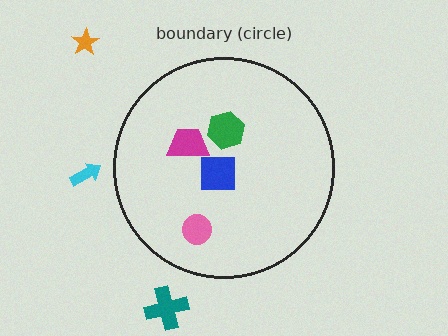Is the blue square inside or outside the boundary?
Inside.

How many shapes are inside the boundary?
4 inside, 3 outside.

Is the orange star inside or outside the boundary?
Outside.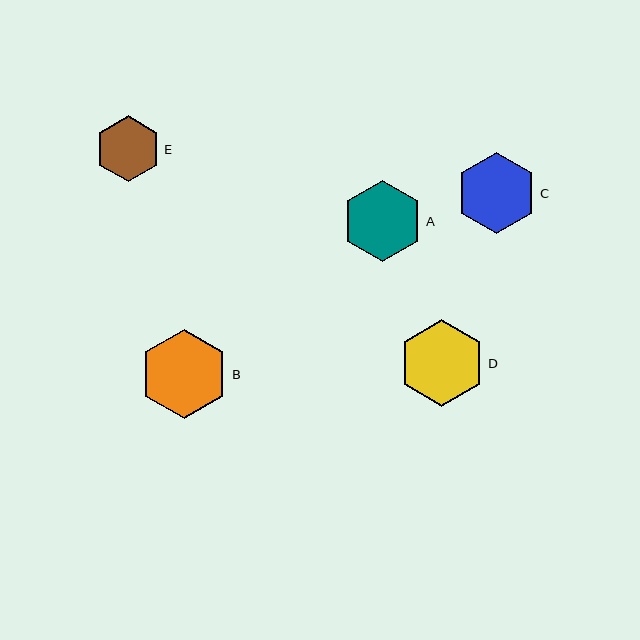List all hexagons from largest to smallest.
From largest to smallest: B, D, A, C, E.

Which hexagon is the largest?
Hexagon B is the largest with a size of approximately 89 pixels.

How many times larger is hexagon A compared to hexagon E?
Hexagon A is approximately 1.2 times the size of hexagon E.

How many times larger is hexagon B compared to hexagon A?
Hexagon B is approximately 1.1 times the size of hexagon A.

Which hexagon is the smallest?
Hexagon E is the smallest with a size of approximately 66 pixels.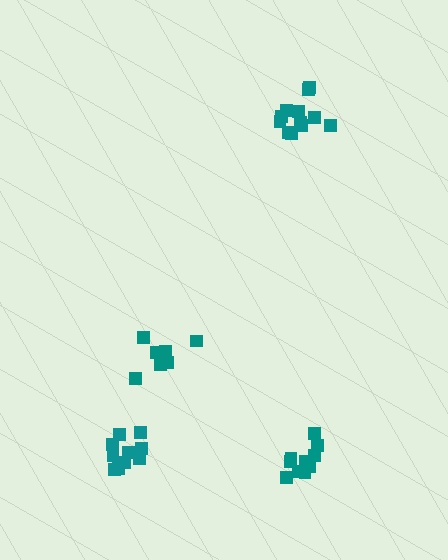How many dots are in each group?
Group 1: 8 dots, Group 2: 10 dots, Group 3: 12 dots, Group 4: 10 dots (40 total).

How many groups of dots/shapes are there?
There are 4 groups.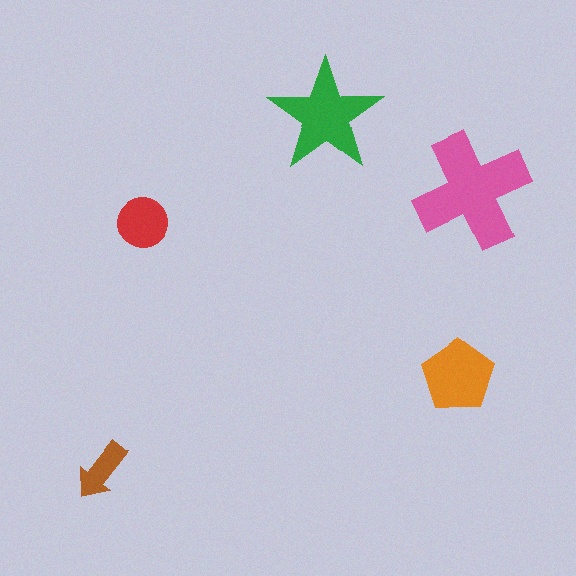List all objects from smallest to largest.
The brown arrow, the red circle, the orange pentagon, the green star, the pink cross.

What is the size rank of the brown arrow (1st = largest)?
5th.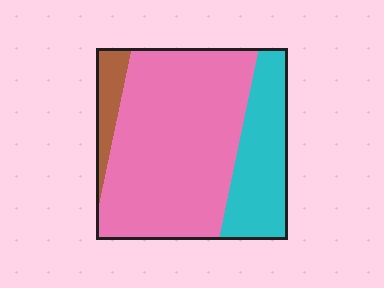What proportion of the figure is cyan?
Cyan takes up about one quarter (1/4) of the figure.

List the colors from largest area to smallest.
From largest to smallest: pink, cyan, brown.